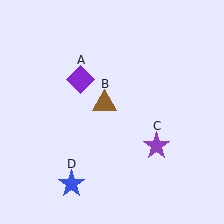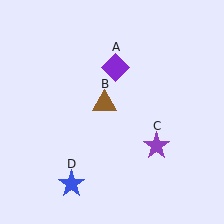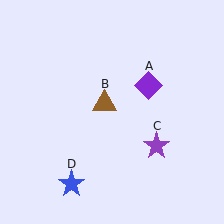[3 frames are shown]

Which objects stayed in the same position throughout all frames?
Brown triangle (object B) and purple star (object C) and blue star (object D) remained stationary.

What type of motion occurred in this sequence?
The purple diamond (object A) rotated clockwise around the center of the scene.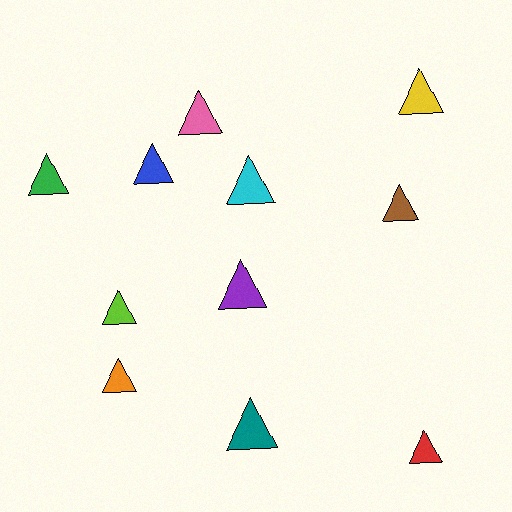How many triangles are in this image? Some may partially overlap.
There are 11 triangles.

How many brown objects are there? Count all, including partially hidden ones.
There is 1 brown object.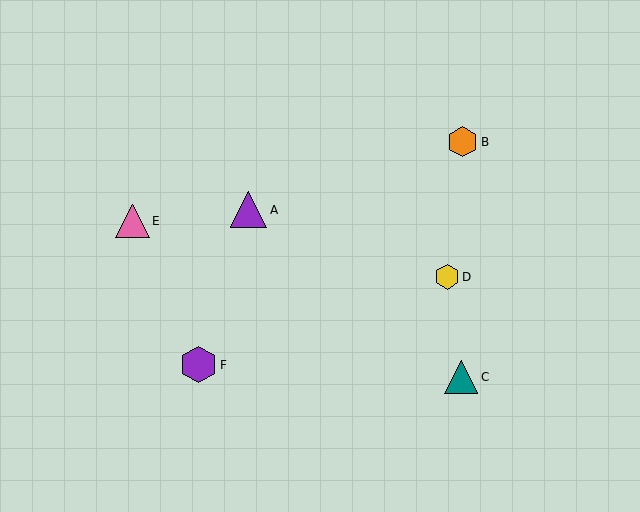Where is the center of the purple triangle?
The center of the purple triangle is at (248, 210).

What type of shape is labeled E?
Shape E is a pink triangle.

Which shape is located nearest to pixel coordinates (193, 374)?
The purple hexagon (labeled F) at (199, 365) is nearest to that location.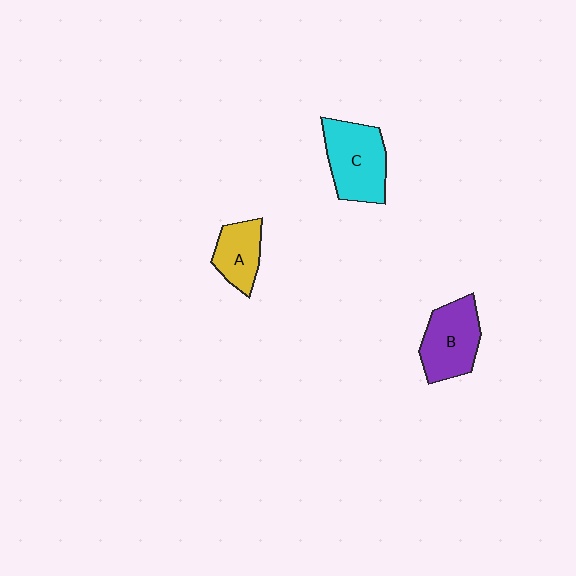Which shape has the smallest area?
Shape A (yellow).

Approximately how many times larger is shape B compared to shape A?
Approximately 1.4 times.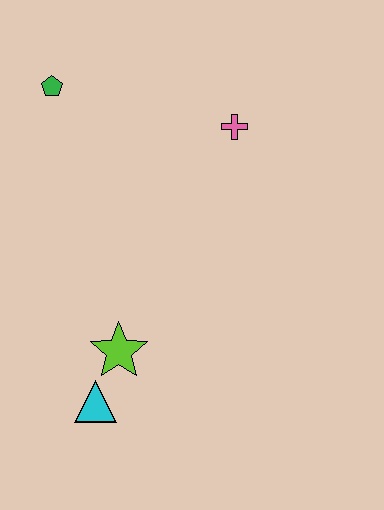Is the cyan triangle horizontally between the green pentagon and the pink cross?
Yes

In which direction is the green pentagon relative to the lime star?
The green pentagon is above the lime star.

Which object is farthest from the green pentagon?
The cyan triangle is farthest from the green pentagon.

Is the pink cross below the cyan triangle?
No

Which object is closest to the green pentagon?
The pink cross is closest to the green pentagon.